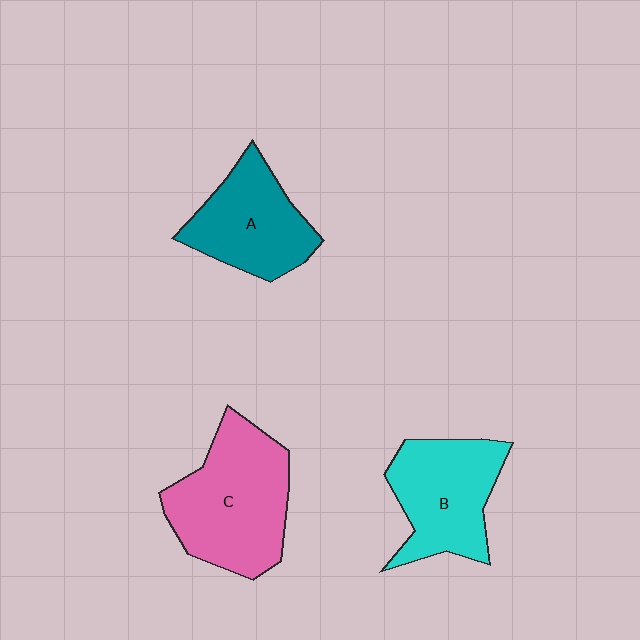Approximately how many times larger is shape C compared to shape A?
Approximately 1.4 times.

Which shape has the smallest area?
Shape A (teal).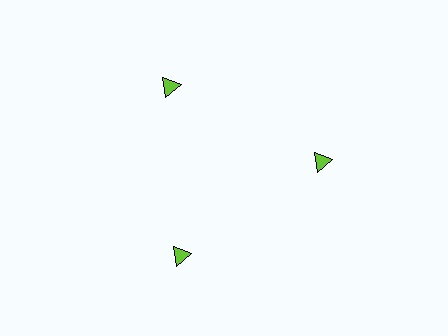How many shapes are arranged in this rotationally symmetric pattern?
There are 3 shapes, arranged in 3 groups of 1.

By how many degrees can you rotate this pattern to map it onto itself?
The pattern maps onto itself every 120 degrees of rotation.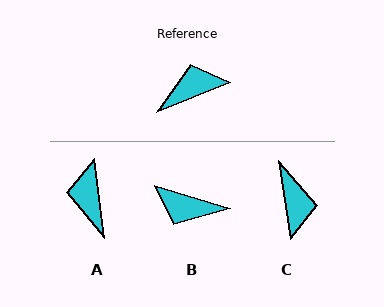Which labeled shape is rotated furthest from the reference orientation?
B, about 141 degrees away.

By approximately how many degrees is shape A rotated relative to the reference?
Approximately 75 degrees counter-clockwise.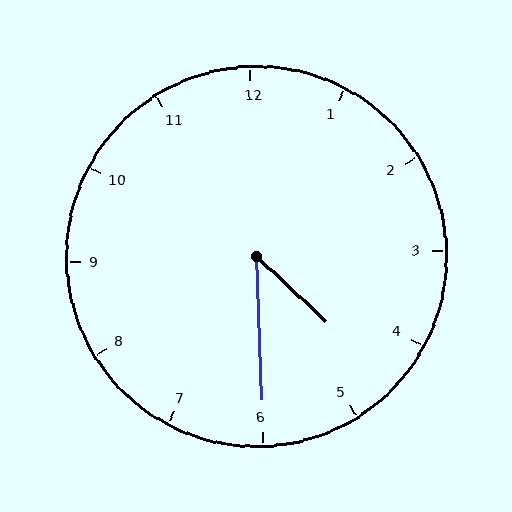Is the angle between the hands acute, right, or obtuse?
It is acute.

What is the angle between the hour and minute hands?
Approximately 45 degrees.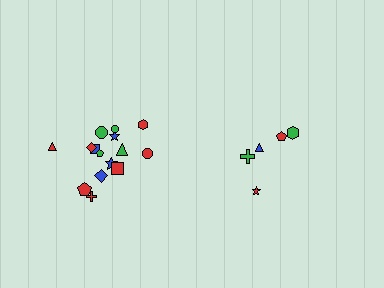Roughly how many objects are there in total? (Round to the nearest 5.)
Roughly 20 objects in total.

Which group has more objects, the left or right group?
The left group.